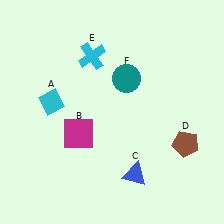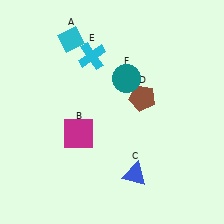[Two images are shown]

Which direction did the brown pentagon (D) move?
The brown pentagon (D) moved up.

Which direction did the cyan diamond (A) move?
The cyan diamond (A) moved up.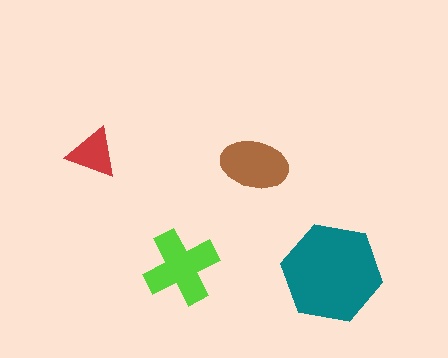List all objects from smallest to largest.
The red triangle, the brown ellipse, the lime cross, the teal hexagon.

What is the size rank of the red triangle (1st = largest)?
4th.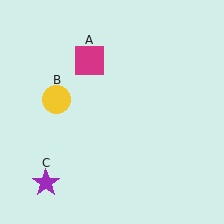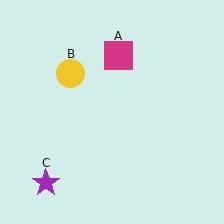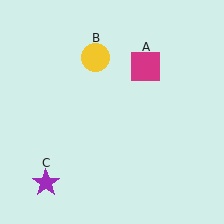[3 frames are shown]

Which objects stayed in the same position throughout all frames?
Purple star (object C) remained stationary.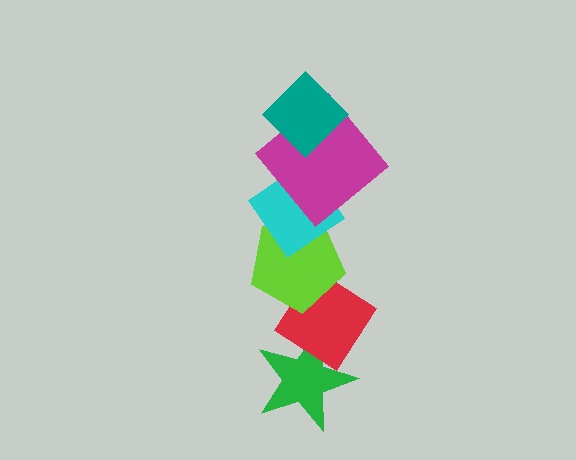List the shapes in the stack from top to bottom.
From top to bottom: the teal diamond, the magenta diamond, the cyan diamond, the lime pentagon, the red diamond, the green star.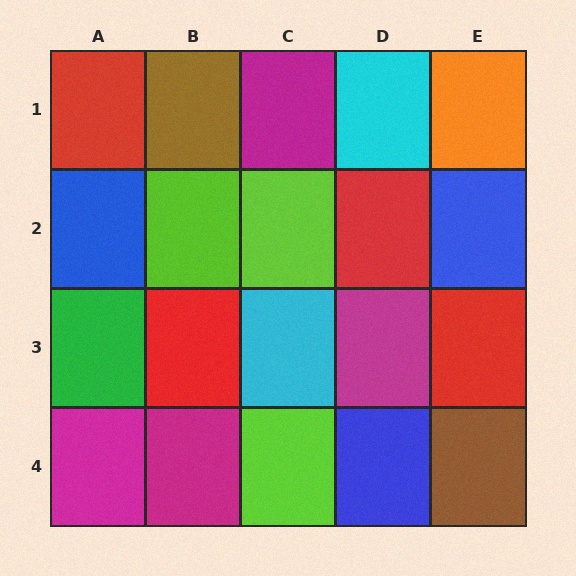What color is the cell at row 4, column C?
Lime.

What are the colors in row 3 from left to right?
Green, red, cyan, magenta, red.